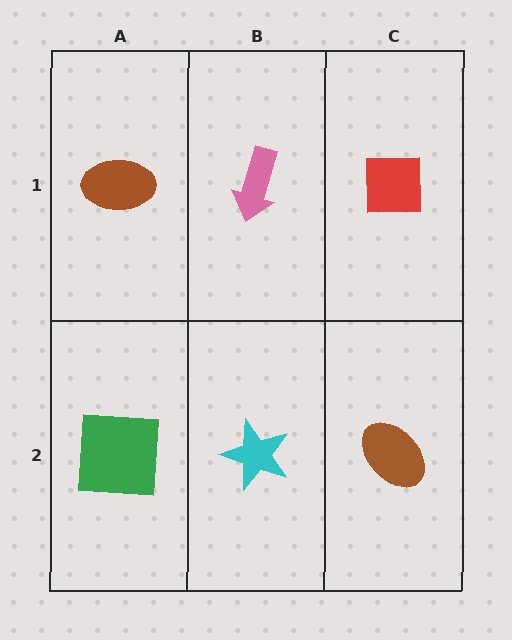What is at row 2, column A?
A green square.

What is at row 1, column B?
A pink arrow.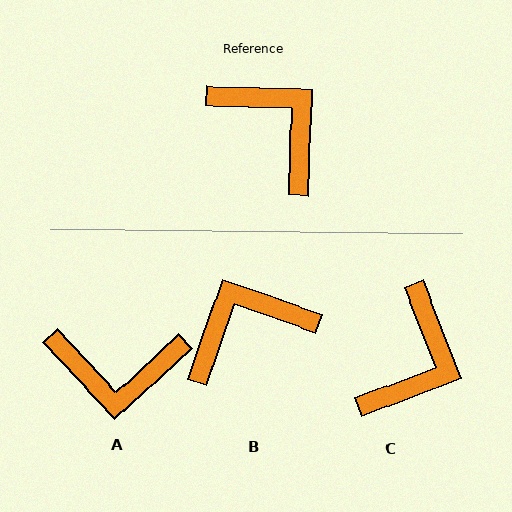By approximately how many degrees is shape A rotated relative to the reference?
Approximately 135 degrees clockwise.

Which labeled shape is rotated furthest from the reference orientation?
A, about 135 degrees away.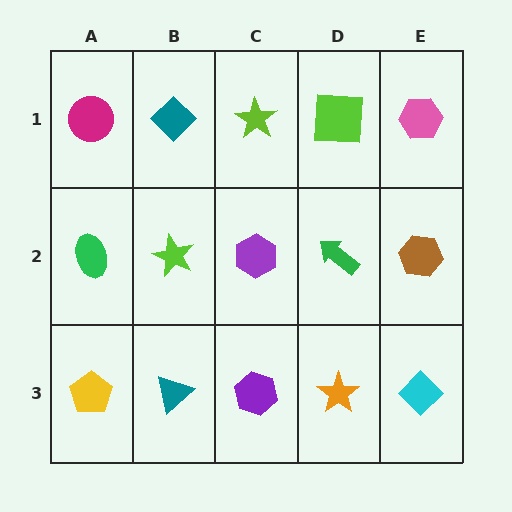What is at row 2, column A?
A green ellipse.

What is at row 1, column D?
A lime square.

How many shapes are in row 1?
5 shapes.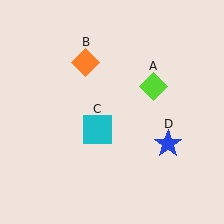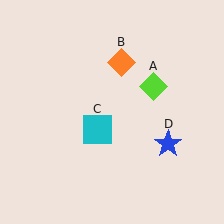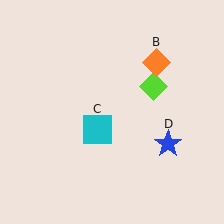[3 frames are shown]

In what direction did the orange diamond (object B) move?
The orange diamond (object B) moved right.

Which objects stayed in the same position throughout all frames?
Lime diamond (object A) and cyan square (object C) and blue star (object D) remained stationary.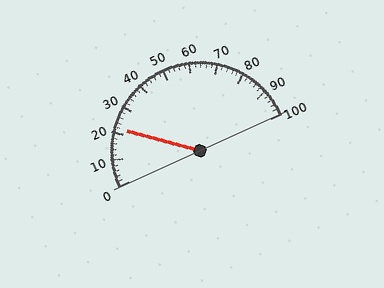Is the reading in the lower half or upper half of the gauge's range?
The reading is in the lower half of the range (0 to 100).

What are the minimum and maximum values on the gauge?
The gauge ranges from 0 to 100.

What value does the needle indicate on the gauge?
The needle indicates approximately 22.